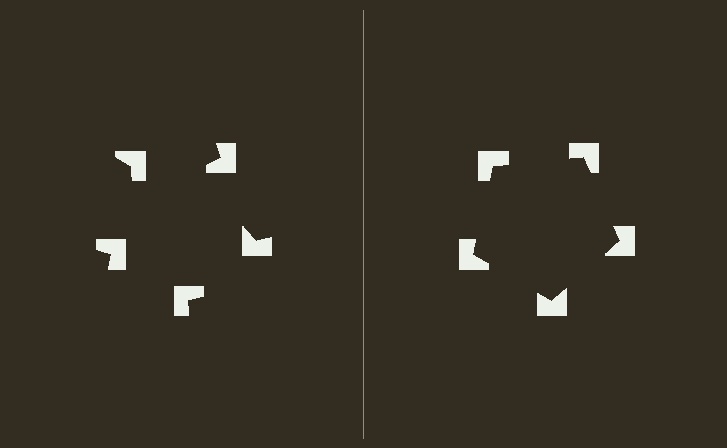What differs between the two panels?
The notched squares are positioned identically on both sides; only the wedge orientations differ. On the right they align to a pentagon; on the left they are misaligned.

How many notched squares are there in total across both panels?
10 — 5 on each side.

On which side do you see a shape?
An illusory pentagon appears on the right side. On the left side the wedge cuts are rotated, so no coherent shape forms.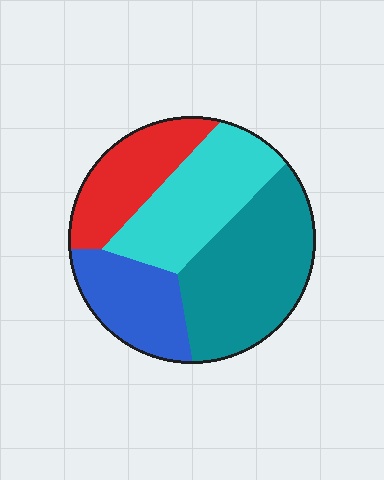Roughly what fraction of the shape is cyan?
Cyan covers around 25% of the shape.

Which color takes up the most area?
Teal, at roughly 35%.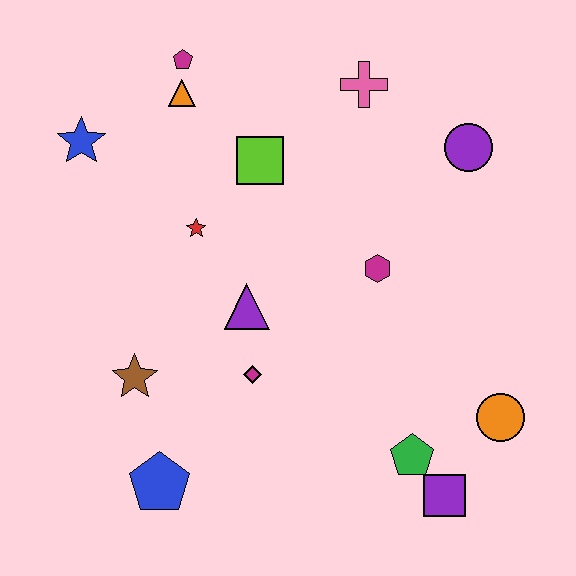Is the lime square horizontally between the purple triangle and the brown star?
No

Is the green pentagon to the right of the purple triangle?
Yes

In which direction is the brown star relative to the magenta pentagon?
The brown star is below the magenta pentagon.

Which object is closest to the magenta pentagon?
The orange triangle is closest to the magenta pentagon.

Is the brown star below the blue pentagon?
No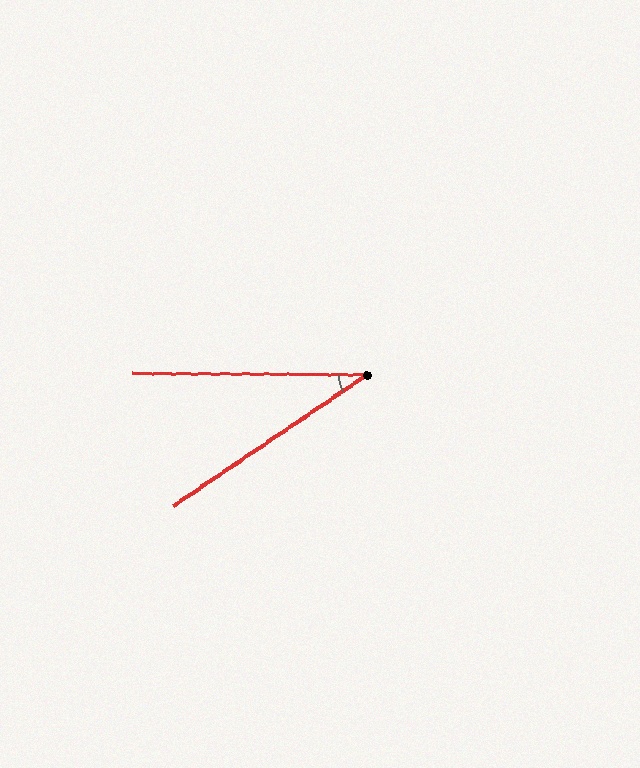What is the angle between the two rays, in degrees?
Approximately 34 degrees.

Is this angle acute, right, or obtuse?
It is acute.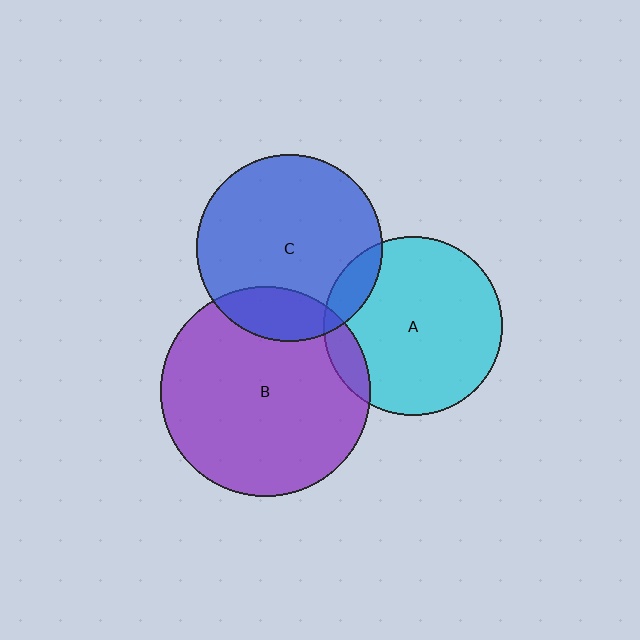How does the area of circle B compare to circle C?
Approximately 1.3 times.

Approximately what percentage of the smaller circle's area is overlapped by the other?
Approximately 20%.